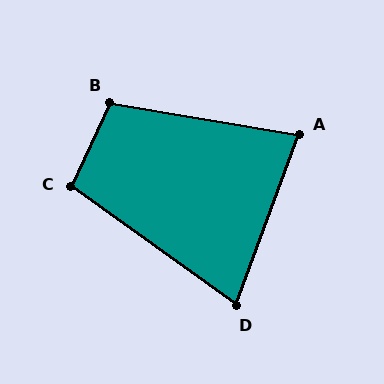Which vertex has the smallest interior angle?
D, at approximately 75 degrees.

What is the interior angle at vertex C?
Approximately 100 degrees (obtuse).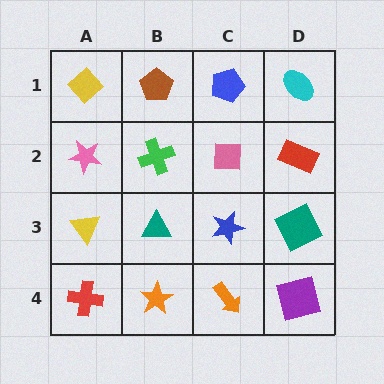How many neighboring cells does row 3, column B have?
4.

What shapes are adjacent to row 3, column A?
A pink star (row 2, column A), a red cross (row 4, column A), a teal triangle (row 3, column B).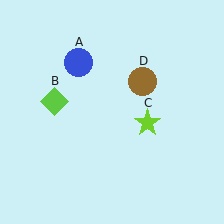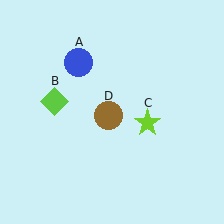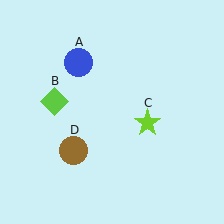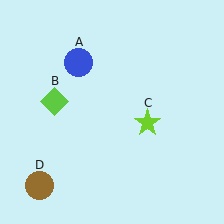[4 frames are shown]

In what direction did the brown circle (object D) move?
The brown circle (object D) moved down and to the left.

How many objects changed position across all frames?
1 object changed position: brown circle (object D).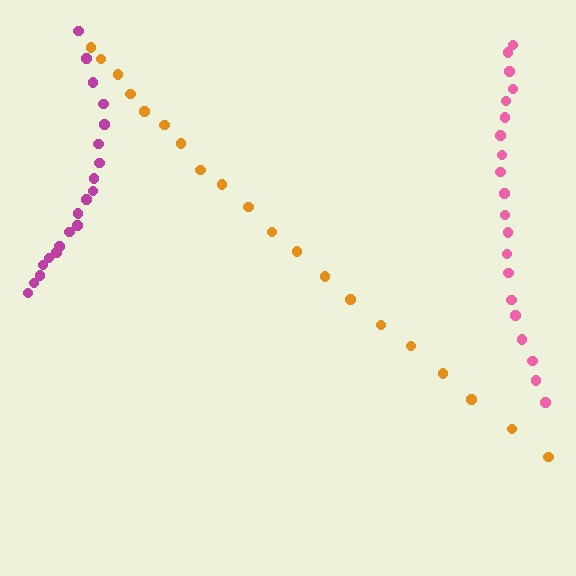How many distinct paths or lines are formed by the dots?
There are 3 distinct paths.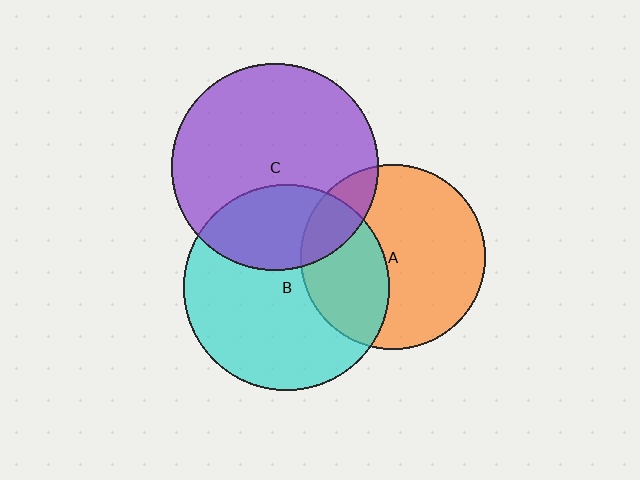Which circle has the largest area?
Circle C (purple).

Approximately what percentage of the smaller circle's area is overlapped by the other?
Approximately 15%.